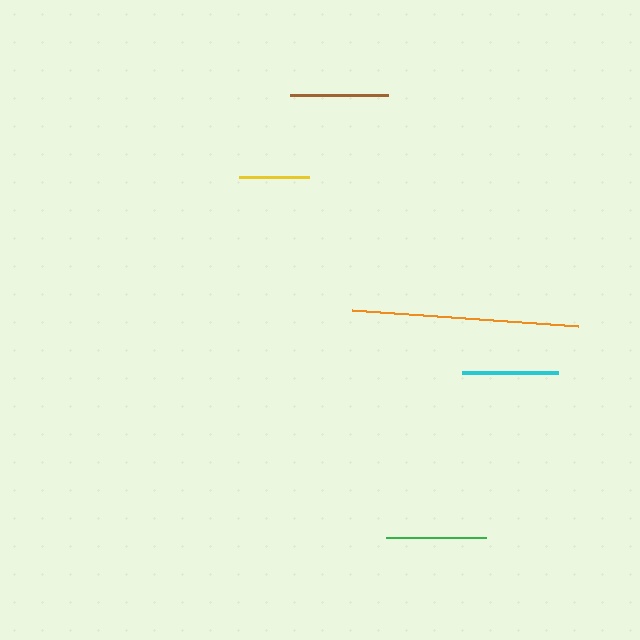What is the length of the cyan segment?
The cyan segment is approximately 97 pixels long.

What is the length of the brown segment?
The brown segment is approximately 98 pixels long.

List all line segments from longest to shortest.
From longest to shortest: orange, green, brown, cyan, yellow.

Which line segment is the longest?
The orange line is the longest at approximately 227 pixels.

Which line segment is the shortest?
The yellow line is the shortest at approximately 69 pixels.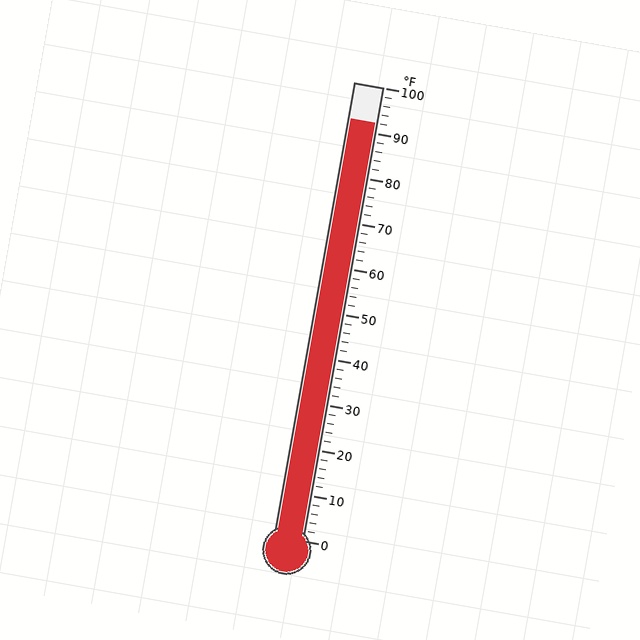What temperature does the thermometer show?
The thermometer shows approximately 92°F.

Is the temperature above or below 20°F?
The temperature is above 20°F.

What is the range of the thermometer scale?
The thermometer scale ranges from 0°F to 100°F.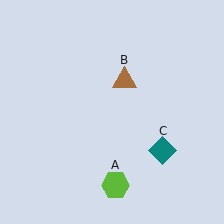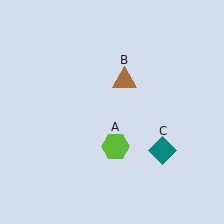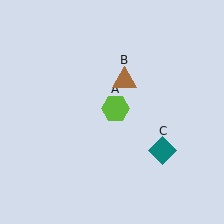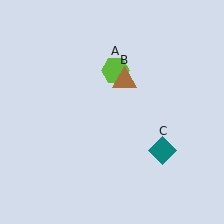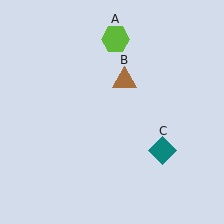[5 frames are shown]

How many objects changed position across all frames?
1 object changed position: lime hexagon (object A).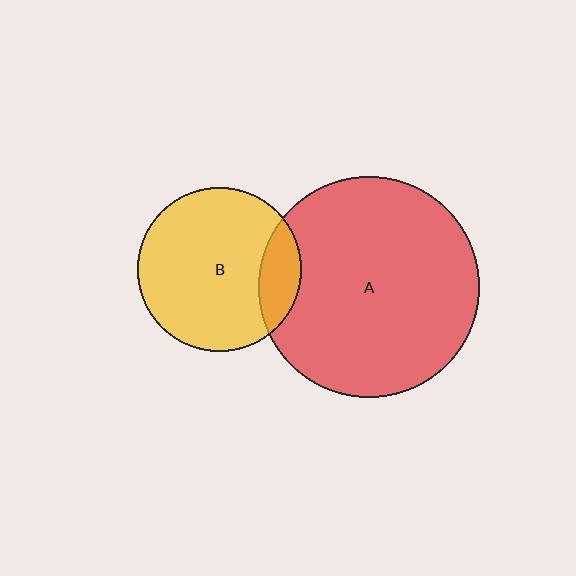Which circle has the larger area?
Circle A (red).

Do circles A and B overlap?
Yes.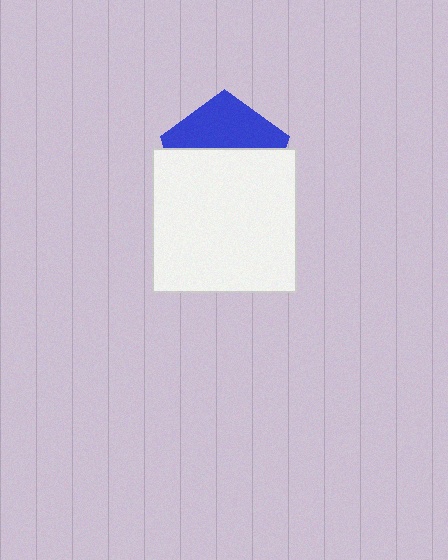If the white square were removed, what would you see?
You would see the complete blue pentagon.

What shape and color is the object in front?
The object in front is a white square.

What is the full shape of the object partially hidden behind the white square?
The partially hidden object is a blue pentagon.